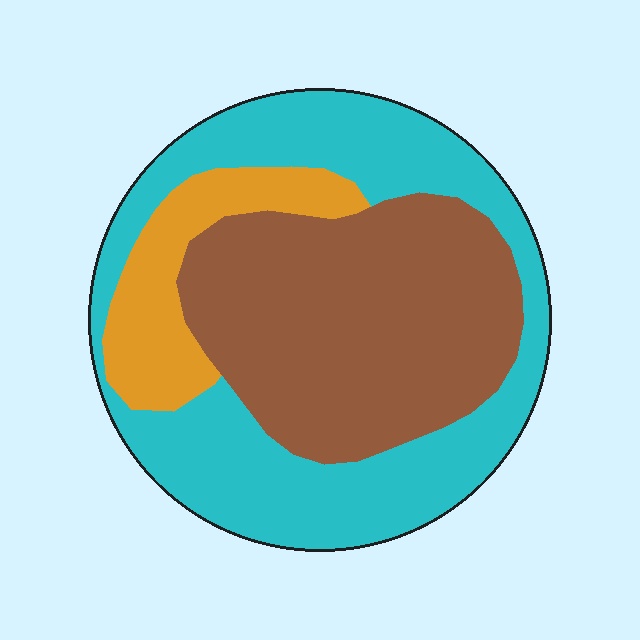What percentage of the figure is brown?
Brown covers 42% of the figure.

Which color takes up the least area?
Orange, at roughly 15%.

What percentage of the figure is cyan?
Cyan covers roughly 45% of the figure.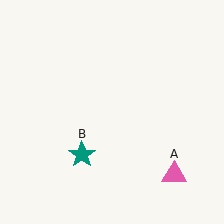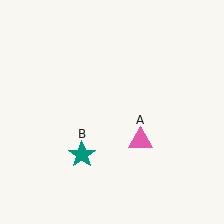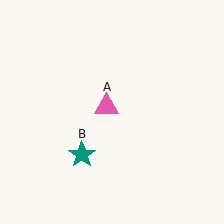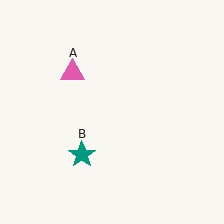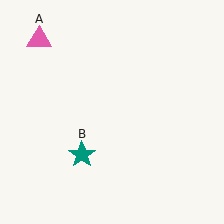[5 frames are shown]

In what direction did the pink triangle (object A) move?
The pink triangle (object A) moved up and to the left.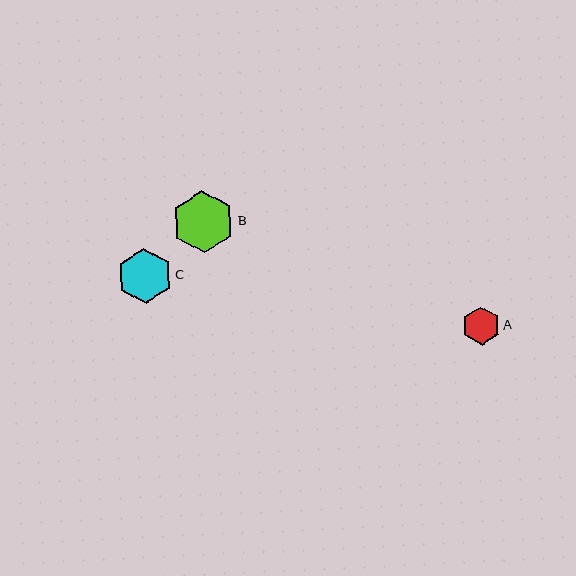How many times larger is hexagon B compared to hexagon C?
Hexagon B is approximately 1.1 times the size of hexagon C.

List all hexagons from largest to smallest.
From largest to smallest: B, C, A.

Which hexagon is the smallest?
Hexagon A is the smallest with a size of approximately 38 pixels.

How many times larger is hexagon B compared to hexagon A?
Hexagon B is approximately 1.6 times the size of hexagon A.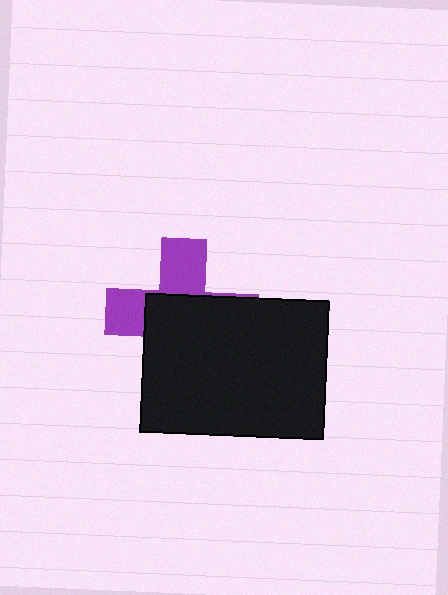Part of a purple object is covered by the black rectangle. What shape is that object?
It is a cross.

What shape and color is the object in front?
The object in front is a black rectangle.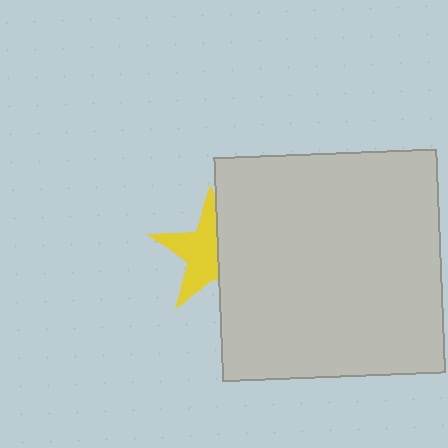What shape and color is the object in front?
The object in front is a light gray square.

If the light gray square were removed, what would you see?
You would see the complete yellow star.